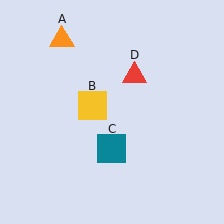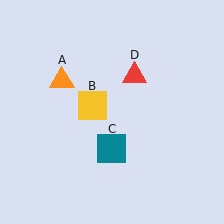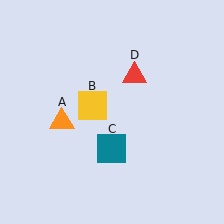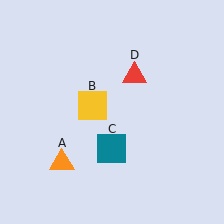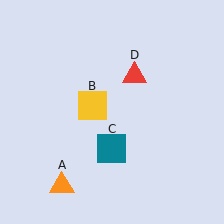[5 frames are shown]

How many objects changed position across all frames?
1 object changed position: orange triangle (object A).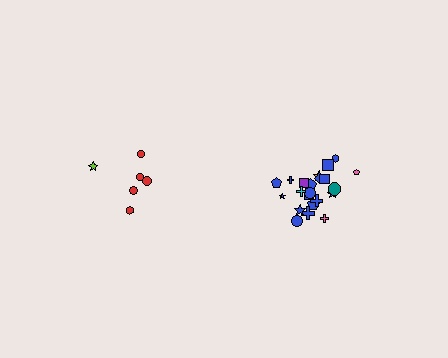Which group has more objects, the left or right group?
The right group.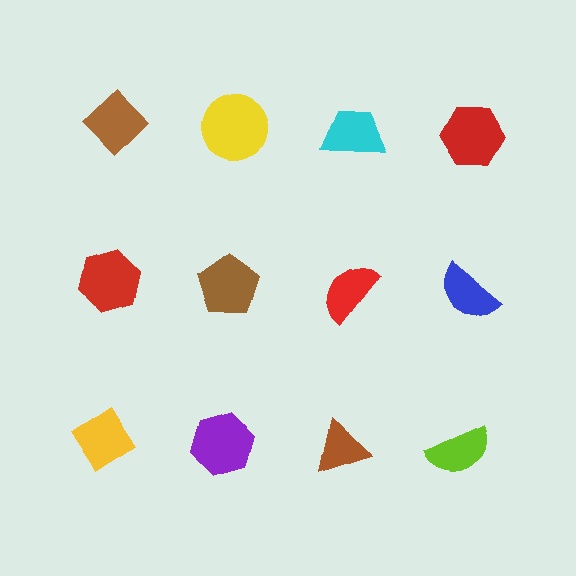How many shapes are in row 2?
4 shapes.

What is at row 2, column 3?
A red semicircle.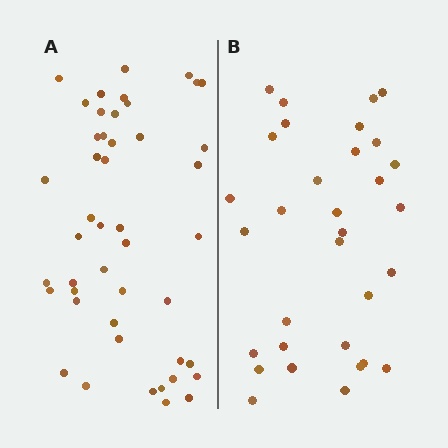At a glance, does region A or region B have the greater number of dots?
Region A (the left region) has more dots.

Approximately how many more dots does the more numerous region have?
Region A has approximately 15 more dots than region B.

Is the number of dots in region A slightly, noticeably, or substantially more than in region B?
Region A has noticeably more, but not dramatically so. The ratio is roughly 1.4 to 1.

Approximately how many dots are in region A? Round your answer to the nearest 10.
About 50 dots. (The exact count is 46, which rounds to 50.)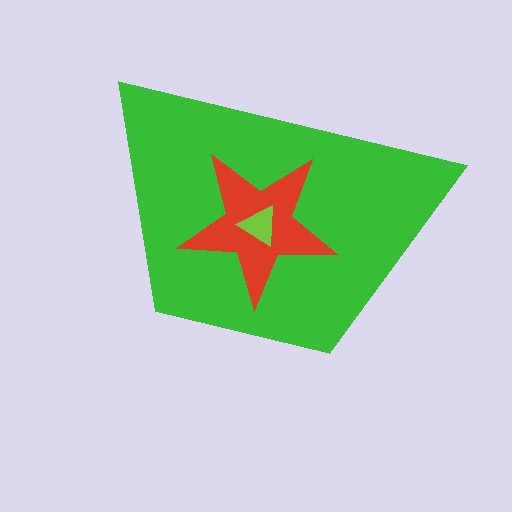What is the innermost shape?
The lime triangle.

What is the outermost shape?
The green trapezoid.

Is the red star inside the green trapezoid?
Yes.